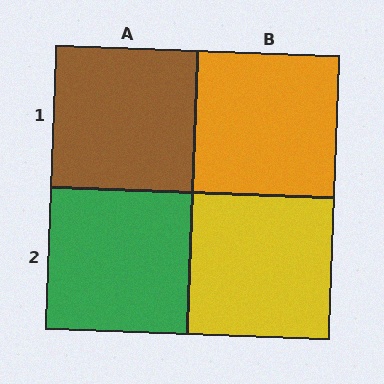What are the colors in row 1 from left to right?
Brown, orange.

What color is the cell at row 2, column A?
Green.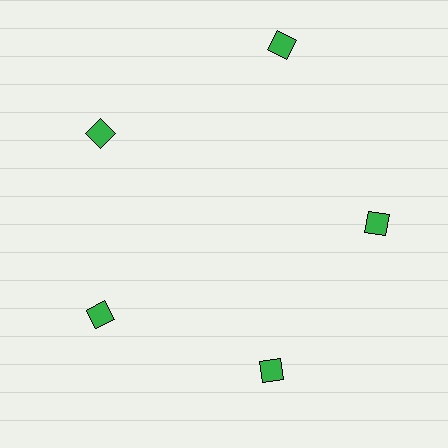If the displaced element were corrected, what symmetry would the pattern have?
It would have 5-fold rotational symmetry — the pattern would map onto itself every 72 degrees.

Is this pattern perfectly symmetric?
No. The 5 green diamonds are arranged in a ring, but one element near the 1 o'clock position is pushed outward from the center, breaking the 5-fold rotational symmetry.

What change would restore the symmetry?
The symmetry would be restored by moving it inward, back onto the ring so that all 5 diamonds sit at equal angles and equal distance from the center.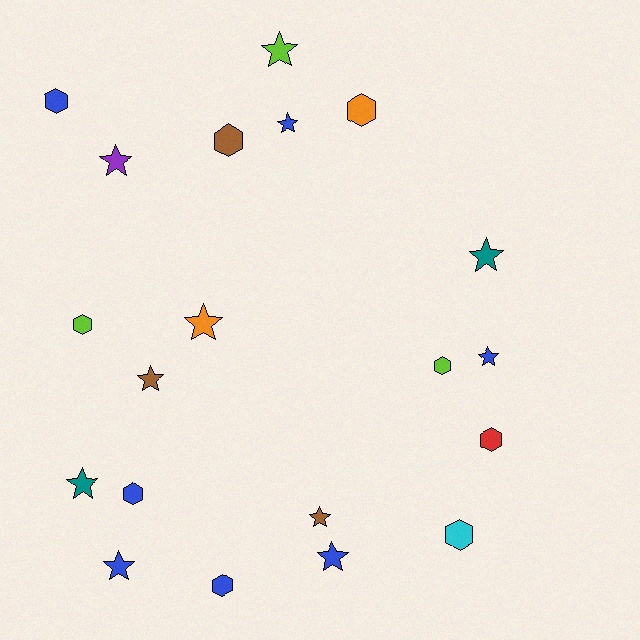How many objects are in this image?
There are 20 objects.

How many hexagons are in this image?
There are 9 hexagons.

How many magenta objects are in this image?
There are no magenta objects.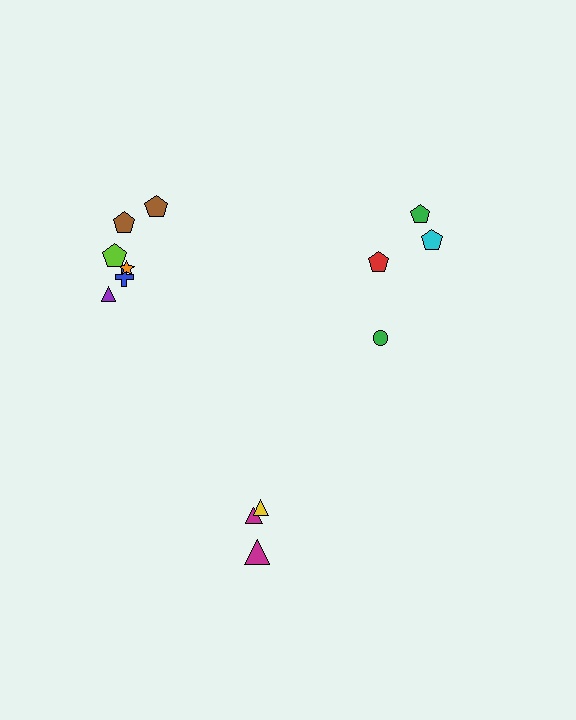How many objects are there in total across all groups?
There are 13 objects.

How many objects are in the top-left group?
There are 6 objects.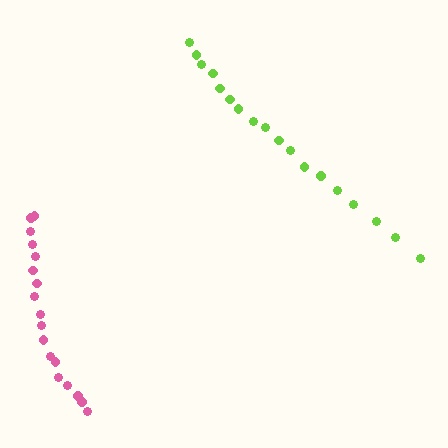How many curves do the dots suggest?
There are 2 distinct paths.